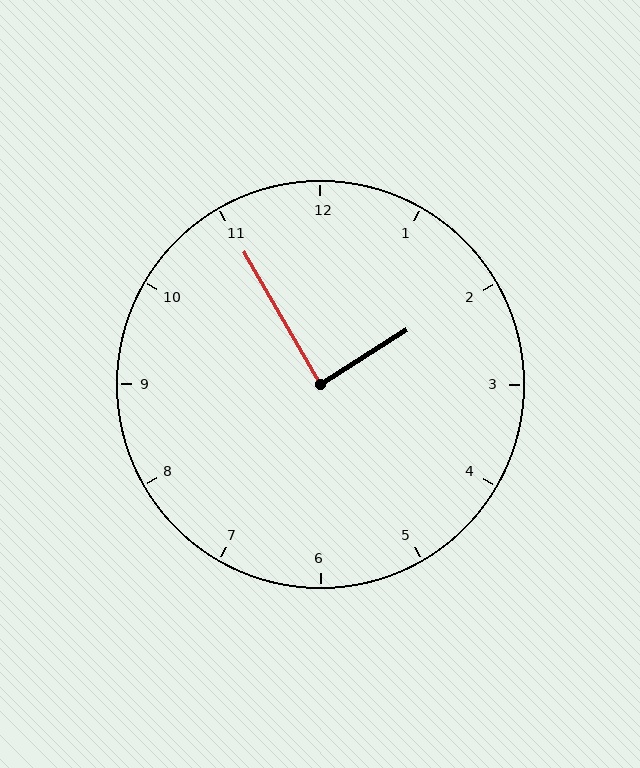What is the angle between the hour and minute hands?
Approximately 88 degrees.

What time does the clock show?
1:55.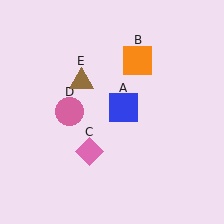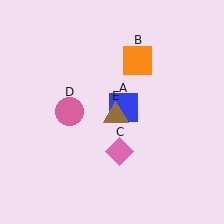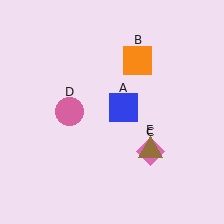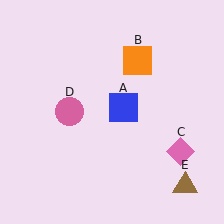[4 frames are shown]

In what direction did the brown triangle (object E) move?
The brown triangle (object E) moved down and to the right.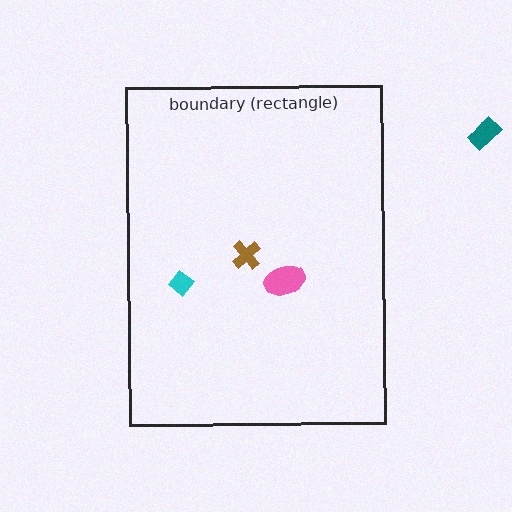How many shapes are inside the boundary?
3 inside, 1 outside.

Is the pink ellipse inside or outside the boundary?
Inside.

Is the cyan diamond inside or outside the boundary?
Inside.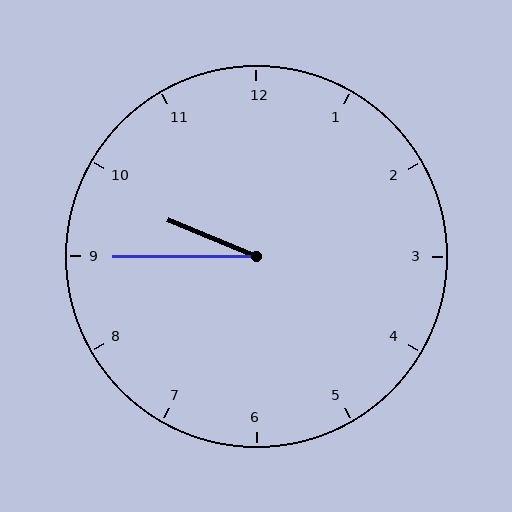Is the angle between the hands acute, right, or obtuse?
It is acute.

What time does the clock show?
9:45.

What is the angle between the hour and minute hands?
Approximately 22 degrees.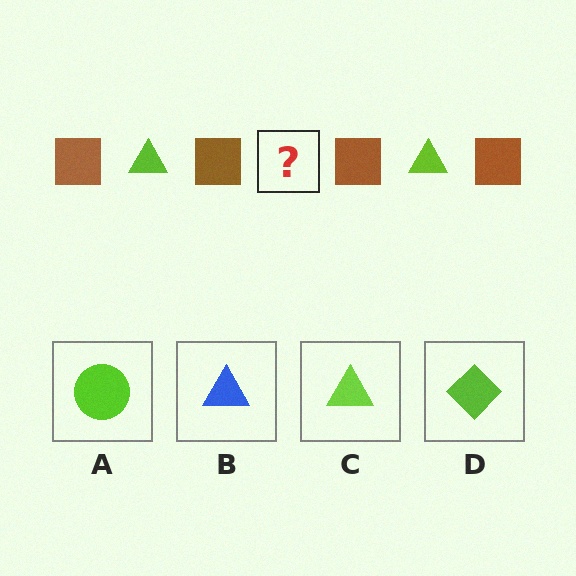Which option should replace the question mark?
Option C.